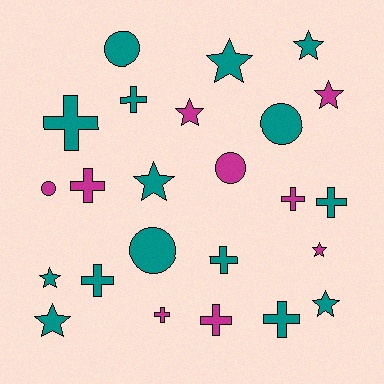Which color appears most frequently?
Teal, with 15 objects.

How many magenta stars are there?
There are 3 magenta stars.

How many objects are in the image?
There are 24 objects.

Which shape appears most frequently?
Cross, with 10 objects.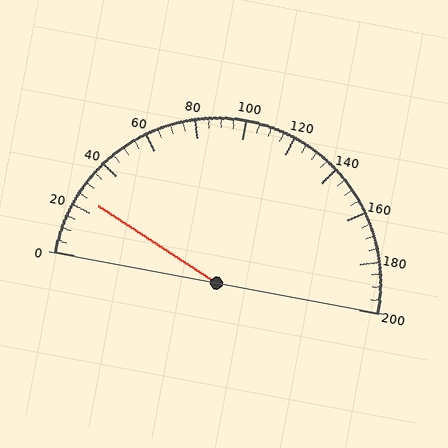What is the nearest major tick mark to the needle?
The nearest major tick mark is 20.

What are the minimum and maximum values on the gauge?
The gauge ranges from 0 to 200.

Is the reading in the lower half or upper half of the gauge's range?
The reading is in the lower half of the range (0 to 200).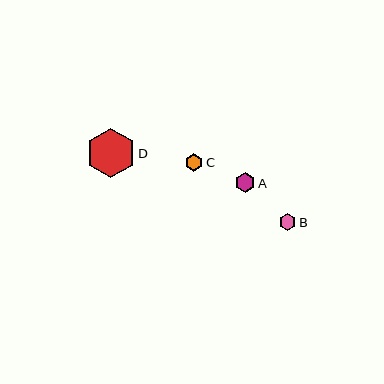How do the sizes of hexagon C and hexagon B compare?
Hexagon C and hexagon B are approximately the same size.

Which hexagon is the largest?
Hexagon D is the largest with a size of approximately 49 pixels.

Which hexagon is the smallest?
Hexagon B is the smallest with a size of approximately 17 pixels.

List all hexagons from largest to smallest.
From largest to smallest: D, A, C, B.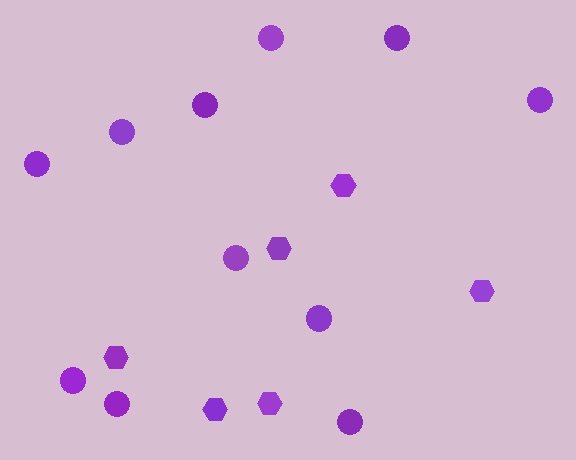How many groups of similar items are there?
There are 2 groups: one group of hexagons (6) and one group of circles (11).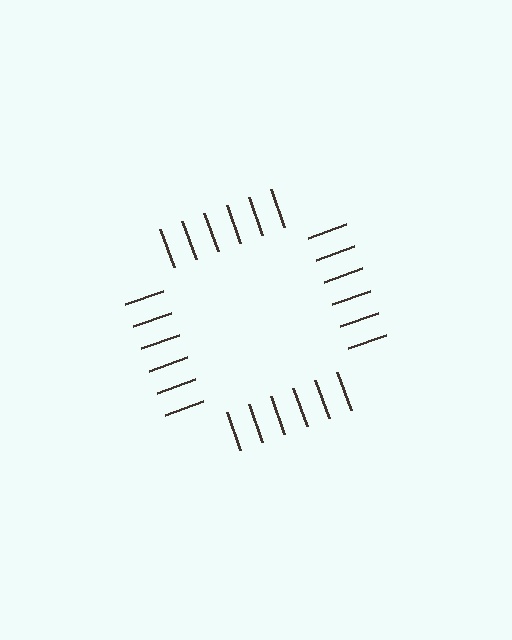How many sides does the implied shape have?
4 sides — the line-ends trace a square.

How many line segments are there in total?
24 — 6 along each of the 4 edges.